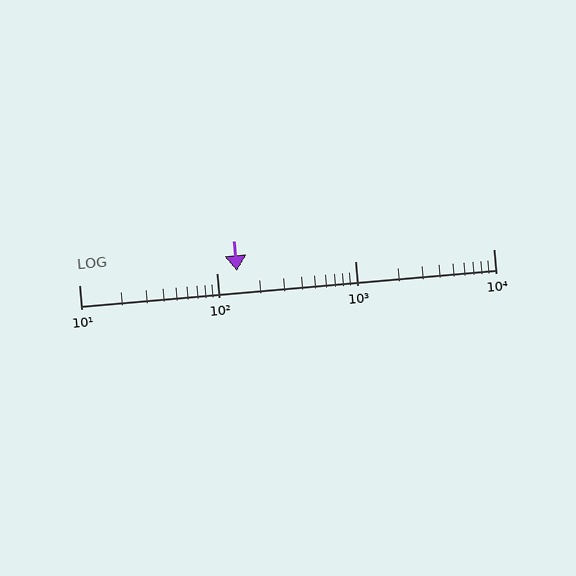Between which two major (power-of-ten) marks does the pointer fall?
The pointer is between 100 and 1000.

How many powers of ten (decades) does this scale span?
The scale spans 3 decades, from 10 to 10000.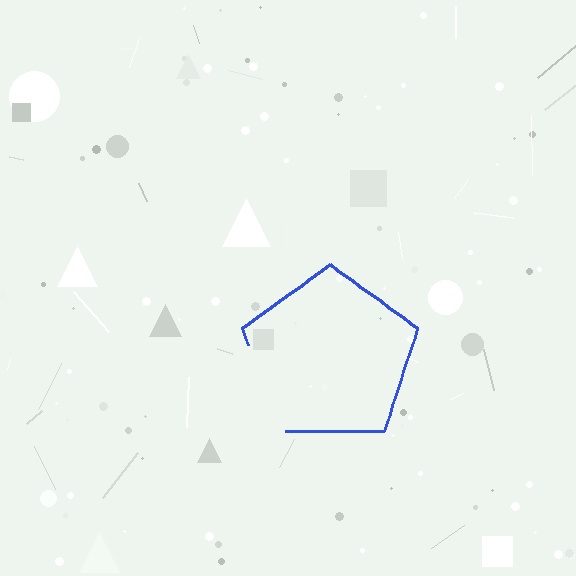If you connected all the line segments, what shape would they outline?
They would outline a pentagon.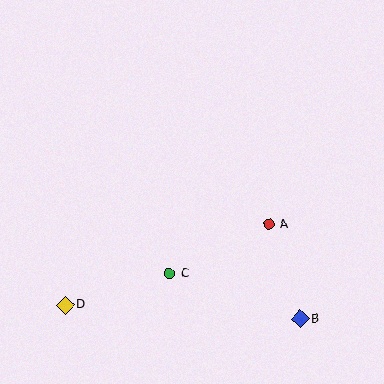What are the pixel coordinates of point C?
Point C is at (169, 274).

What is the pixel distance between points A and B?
The distance between A and B is 99 pixels.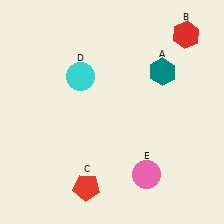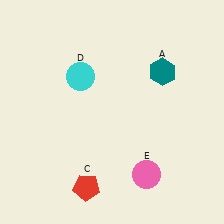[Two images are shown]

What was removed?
The red hexagon (B) was removed in Image 2.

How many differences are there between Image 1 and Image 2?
There is 1 difference between the two images.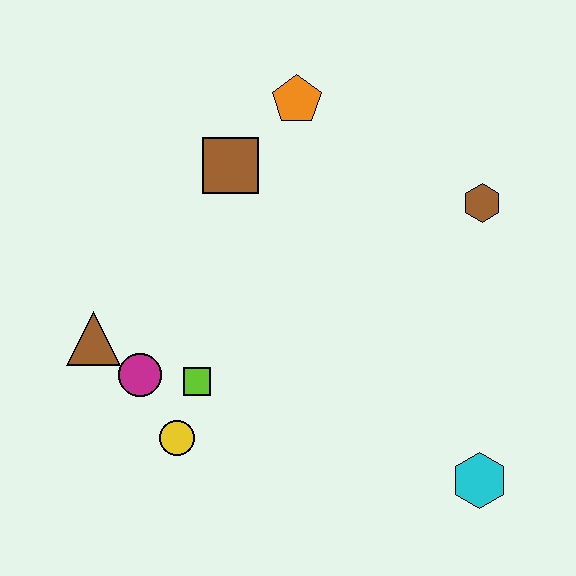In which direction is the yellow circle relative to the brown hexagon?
The yellow circle is to the left of the brown hexagon.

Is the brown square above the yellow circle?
Yes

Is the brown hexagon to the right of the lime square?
Yes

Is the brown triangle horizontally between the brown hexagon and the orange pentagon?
No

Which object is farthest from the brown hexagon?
The brown triangle is farthest from the brown hexagon.